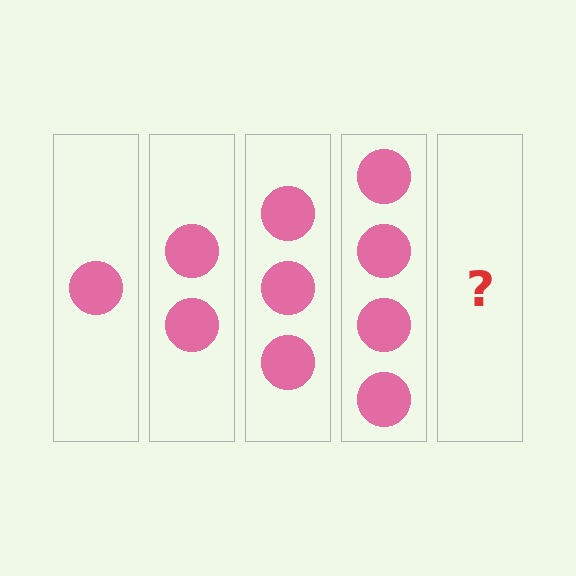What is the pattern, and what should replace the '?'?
The pattern is that each step adds one more circle. The '?' should be 5 circles.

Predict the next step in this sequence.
The next step is 5 circles.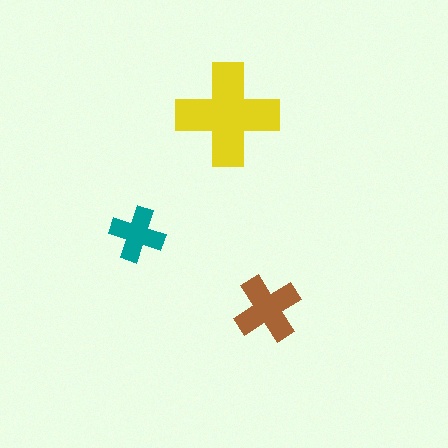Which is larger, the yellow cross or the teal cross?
The yellow one.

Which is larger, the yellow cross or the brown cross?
The yellow one.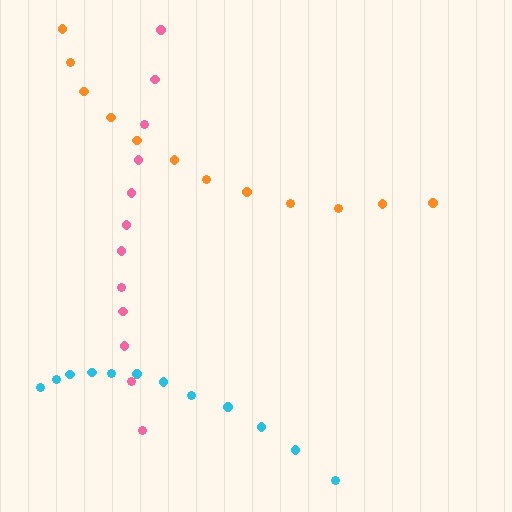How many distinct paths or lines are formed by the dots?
There are 3 distinct paths.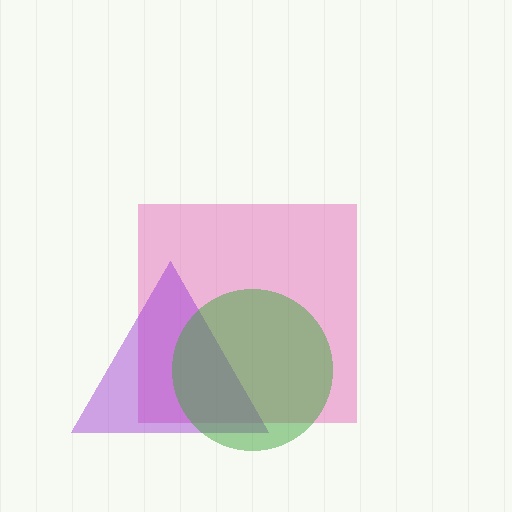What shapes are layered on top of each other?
The layered shapes are: a pink square, a purple triangle, a green circle.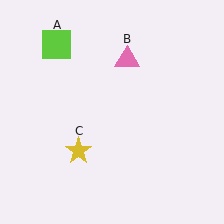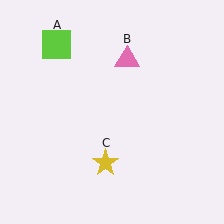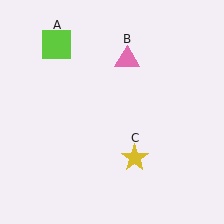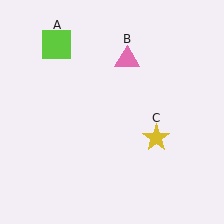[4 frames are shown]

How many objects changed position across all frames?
1 object changed position: yellow star (object C).